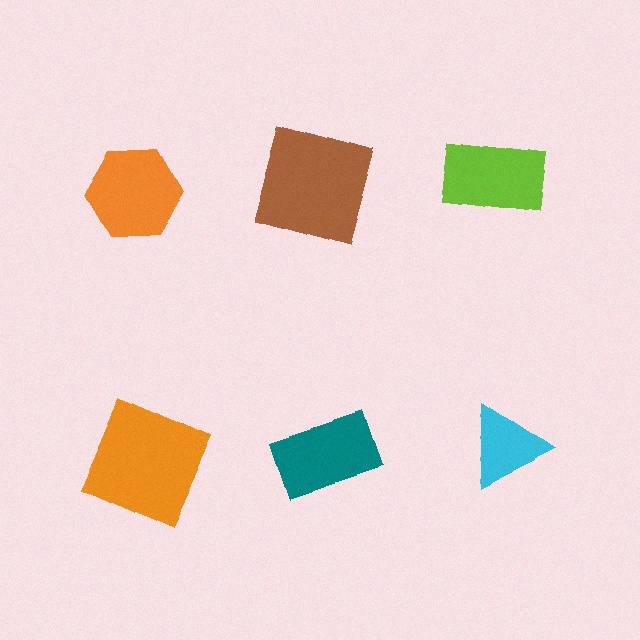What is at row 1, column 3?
A lime rectangle.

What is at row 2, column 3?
A cyan triangle.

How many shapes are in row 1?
3 shapes.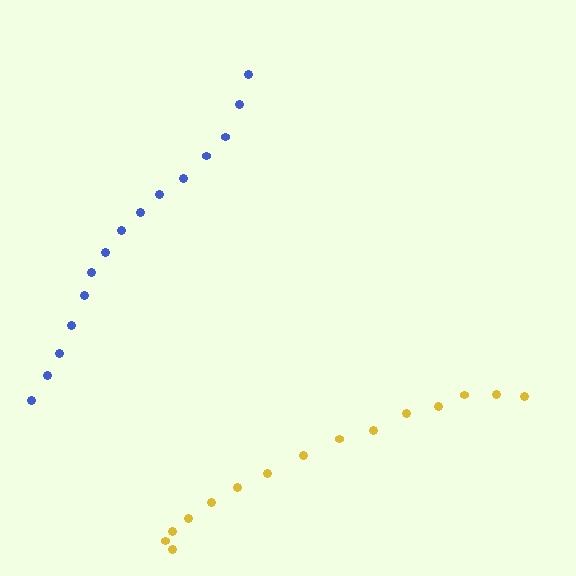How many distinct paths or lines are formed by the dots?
There are 2 distinct paths.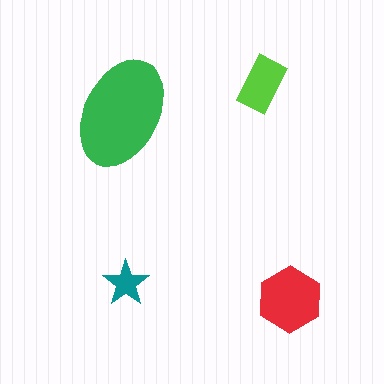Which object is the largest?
The green ellipse.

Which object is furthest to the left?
The green ellipse is leftmost.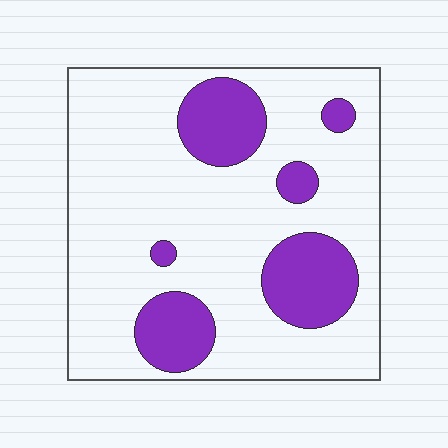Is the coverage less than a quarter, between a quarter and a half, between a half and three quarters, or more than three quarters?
Less than a quarter.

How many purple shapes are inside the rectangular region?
6.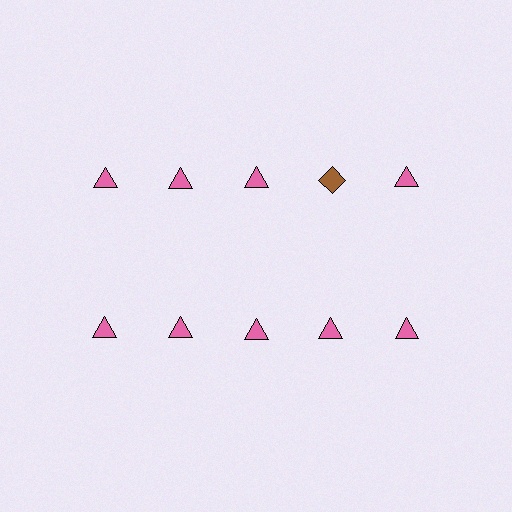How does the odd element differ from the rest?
It differs in both color (brown instead of pink) and shape (diamond instead of triangle).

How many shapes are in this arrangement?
There are 10 shapes arranged in a grid pattern.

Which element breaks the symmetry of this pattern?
The brown diamond in the top row, second from right column breaks the symmetry. All other shapes are pink triangles.